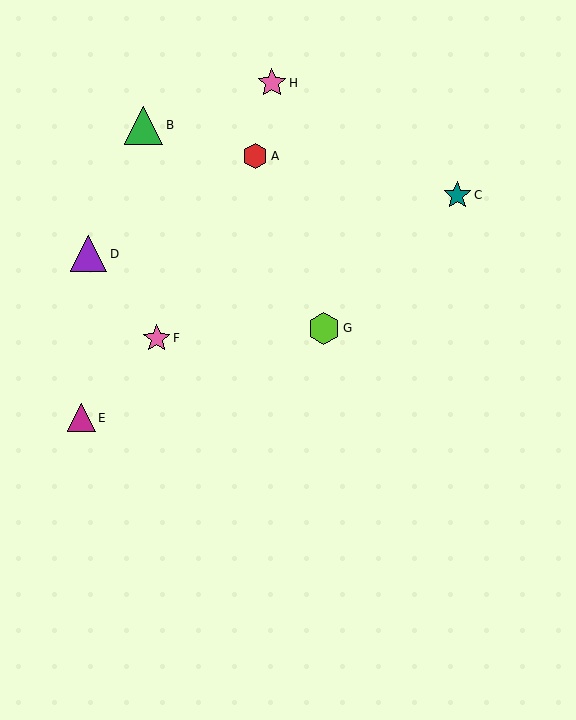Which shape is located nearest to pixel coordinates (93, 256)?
The purple triangle (labeled D) at (89, 254) is nearest to that location.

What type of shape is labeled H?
Shape H is a pink star.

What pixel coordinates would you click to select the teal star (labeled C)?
Click at (457, 195) to select the teal star C.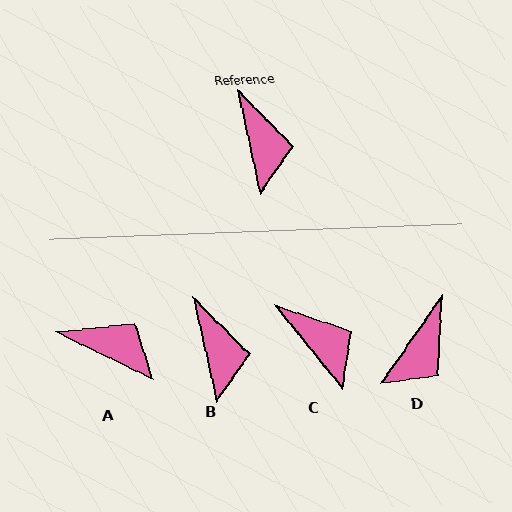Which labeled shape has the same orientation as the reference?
B.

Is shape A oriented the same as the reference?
No, it is off by about 52 degrees.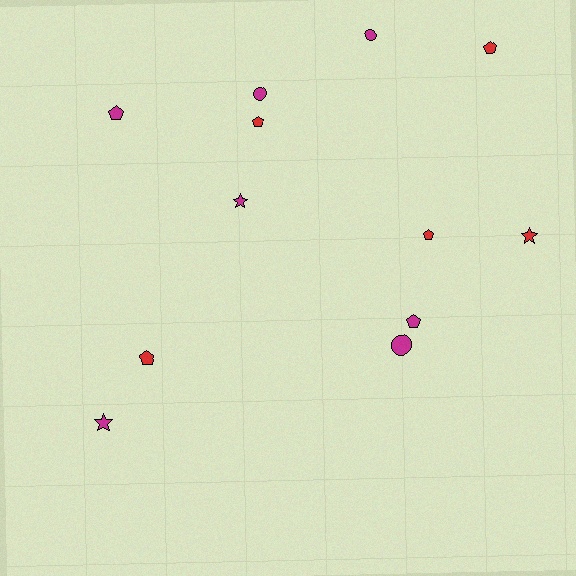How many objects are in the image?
There are 12 objects.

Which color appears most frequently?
Magenta, with 7 objects.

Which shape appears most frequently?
Pentagon, with 6 objects.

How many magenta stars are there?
There are 2 magenta stars.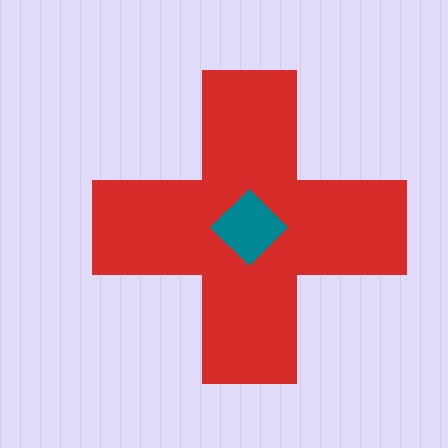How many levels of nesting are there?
2.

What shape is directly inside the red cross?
The teal diamond.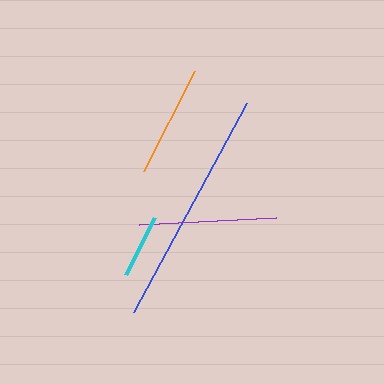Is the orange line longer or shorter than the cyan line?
The orange line is longer than the cyan line.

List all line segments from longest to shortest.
From longest to shortest: blue, purple, orange, cyan.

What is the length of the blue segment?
The blue segment is approximately 237 pixels long.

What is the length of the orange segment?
The orange segment is approximately 112 pixels long.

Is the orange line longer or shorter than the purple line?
The purple line is longer than the orange line.